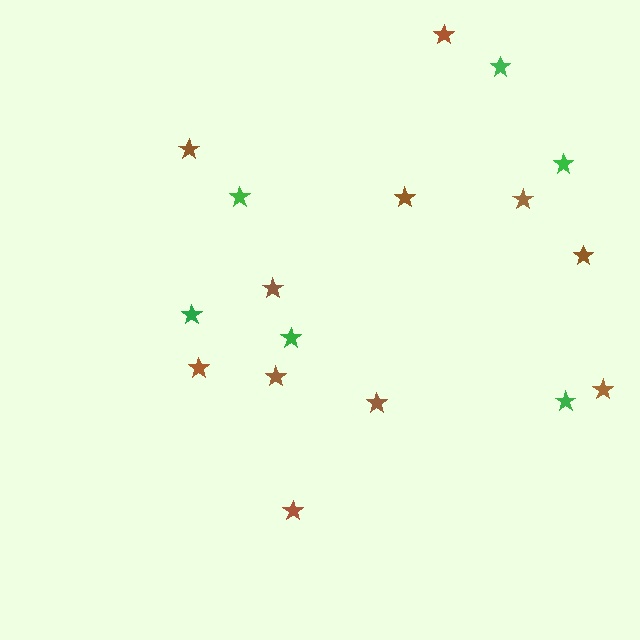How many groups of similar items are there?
There are 2 groups: one group of green stars (6) and one group of brown stars (11).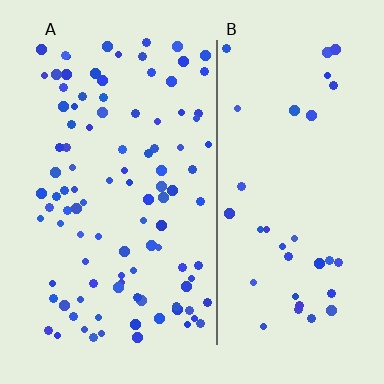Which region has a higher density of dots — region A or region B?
A (the left).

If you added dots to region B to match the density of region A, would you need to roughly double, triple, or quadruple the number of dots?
Approximately triple.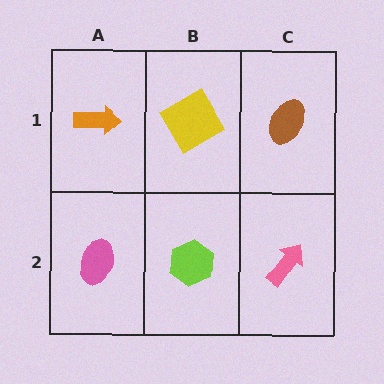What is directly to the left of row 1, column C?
A yellow square.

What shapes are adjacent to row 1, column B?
A lime hexagon (row 2, column B), an orange arrow (row 1, column A), a brown ellipse (row 1, column C).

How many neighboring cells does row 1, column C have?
2.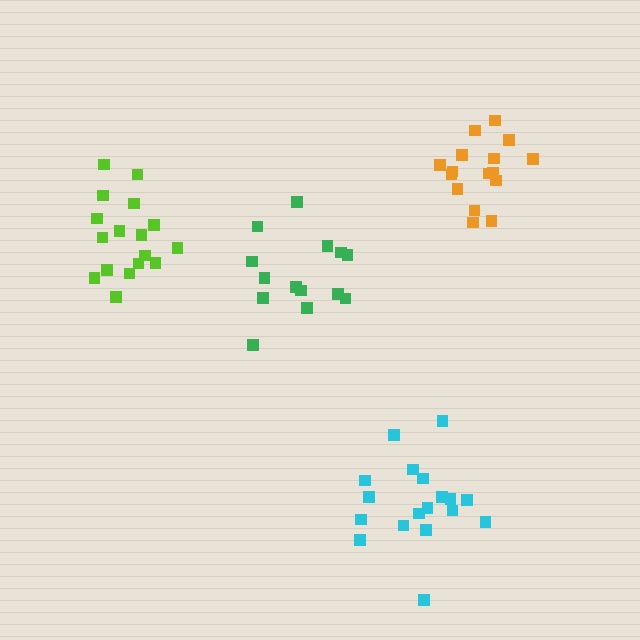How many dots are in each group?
Group 1: 16 dots, Group 2: 14 dots, Group 3: 18 dots, Group 4: 18 dots (66 total).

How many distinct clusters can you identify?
There are 4 distinct clusters.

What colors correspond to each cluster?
The clusters are colored: orange, green, cyan, lime.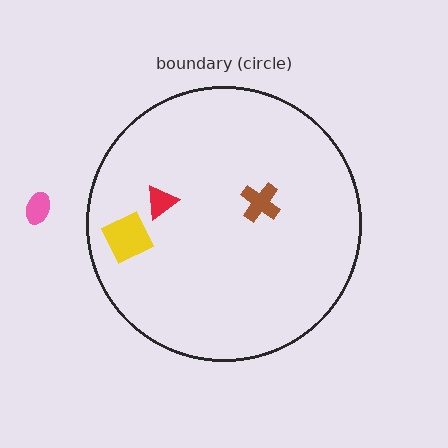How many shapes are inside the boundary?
3 inside, 1 outside.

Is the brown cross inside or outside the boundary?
Inside.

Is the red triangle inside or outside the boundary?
Inside.